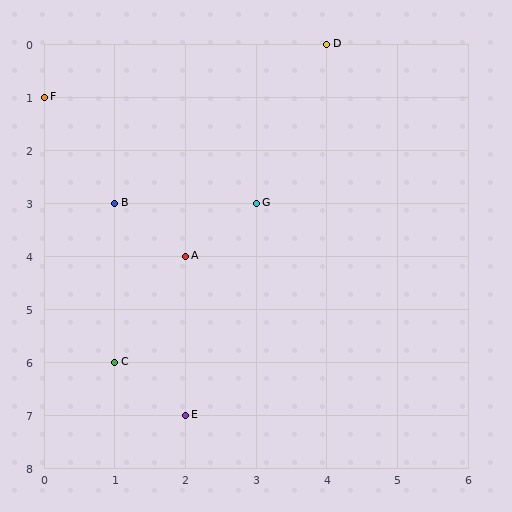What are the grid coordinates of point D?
Point D is at grid coordinates (4, 0).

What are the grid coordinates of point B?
Point B is at grid coordinates (1, 3).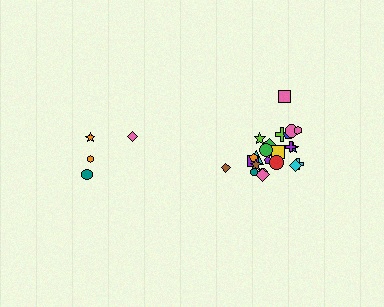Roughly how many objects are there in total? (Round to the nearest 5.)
Roughly 30 objects in total.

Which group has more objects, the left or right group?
The right group.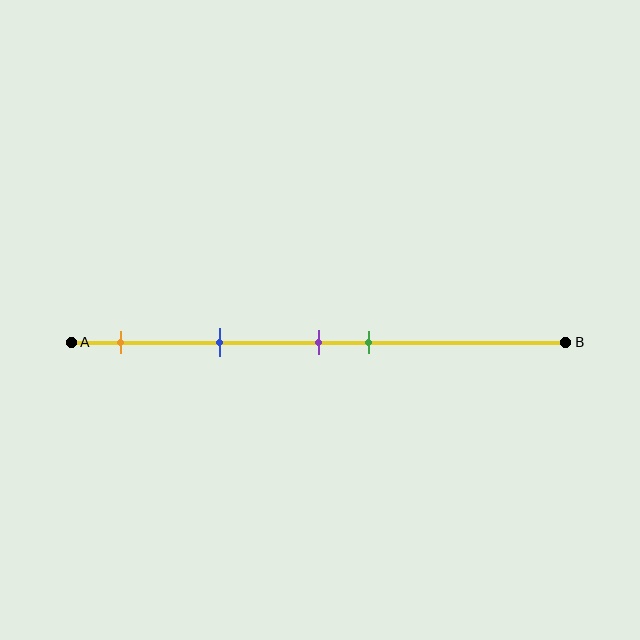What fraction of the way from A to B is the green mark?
The green mark is approximately 60% (0.6) of the way from A to B.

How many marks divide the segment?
There are 4 marks dividing the segment.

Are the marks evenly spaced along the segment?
No, the marks are not evenly spaced.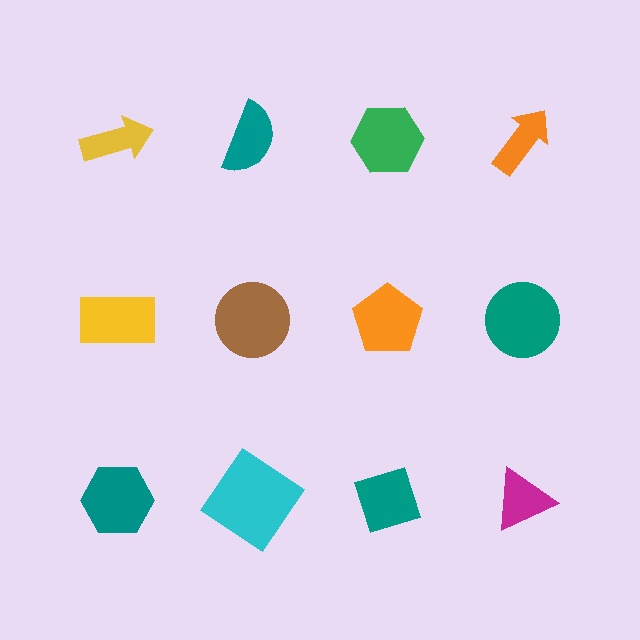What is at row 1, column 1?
A yellow arrow.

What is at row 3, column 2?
A cyan diamond.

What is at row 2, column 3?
An orange pentagon.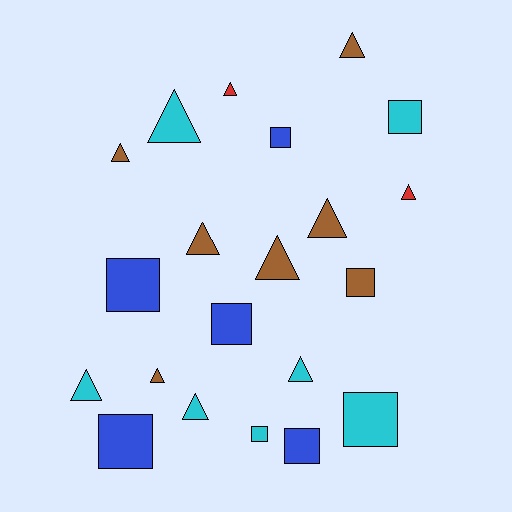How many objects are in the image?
There are 21 objects.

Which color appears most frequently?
Brown, with 7 objects.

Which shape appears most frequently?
Triangle, with 12 objects.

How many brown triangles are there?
There are 6 brown triangles.